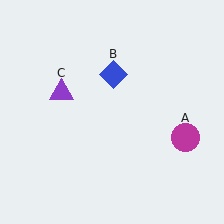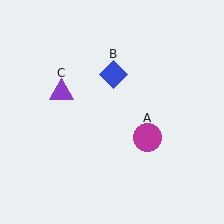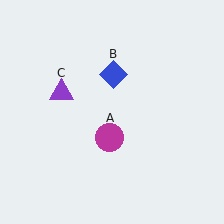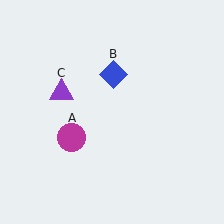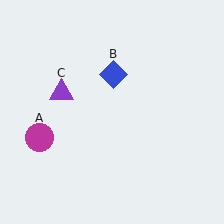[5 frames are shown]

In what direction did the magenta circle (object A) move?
The magenta circle (object A) moved left.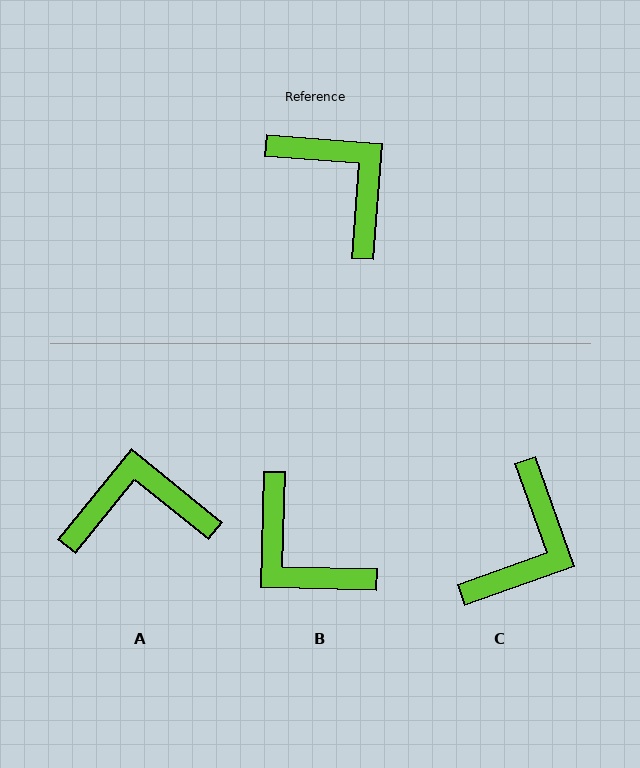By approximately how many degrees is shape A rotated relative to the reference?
Approximately 56 degrees counter-clockwise.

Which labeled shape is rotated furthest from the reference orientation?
B, about 177 degrees away.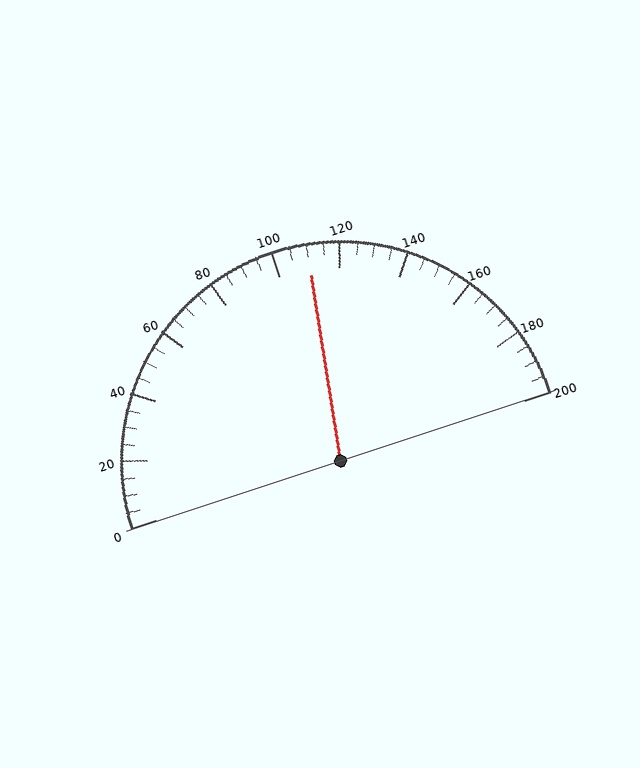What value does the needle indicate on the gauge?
The needle indicates approximately 110.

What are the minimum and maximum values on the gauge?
The gauge ranges from 0 to 200.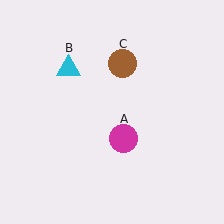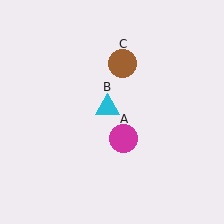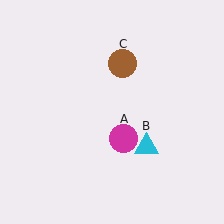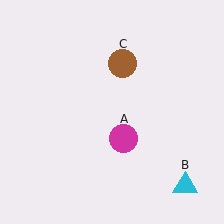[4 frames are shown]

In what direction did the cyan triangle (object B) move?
The cyan triangle (object B) moved down and to the right.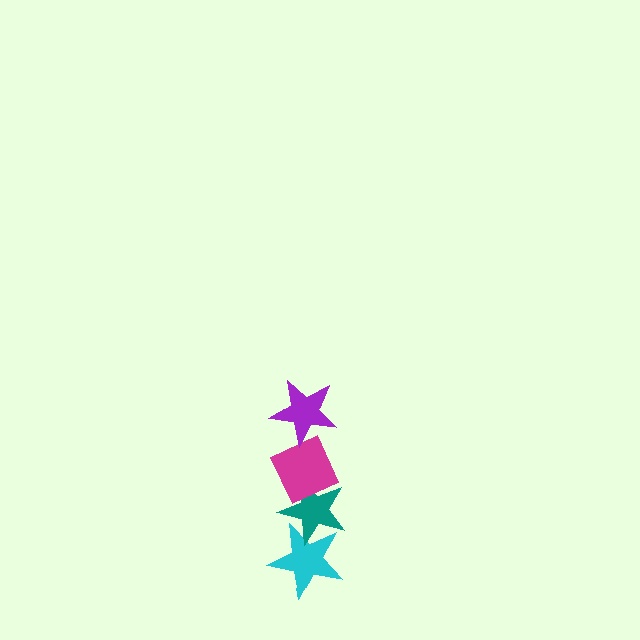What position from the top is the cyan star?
The cyan star is 4th from the top.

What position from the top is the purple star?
The purple star is 1st from the top.